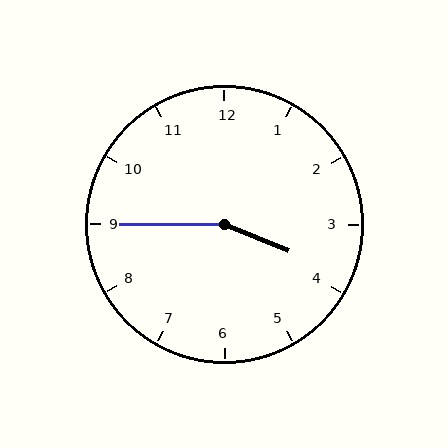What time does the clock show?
3:45.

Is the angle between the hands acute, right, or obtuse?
It is obtuse.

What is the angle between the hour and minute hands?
Approximately 158 degrees.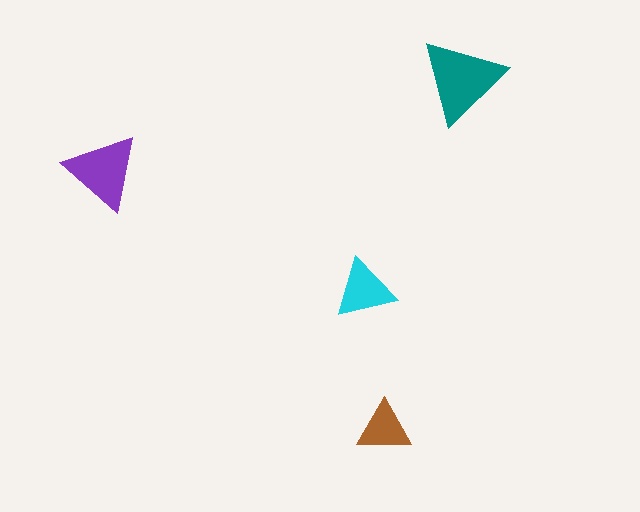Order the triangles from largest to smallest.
the teal one, the purple one, the cyan one, the brown one.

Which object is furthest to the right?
The teal triangle is rightmost.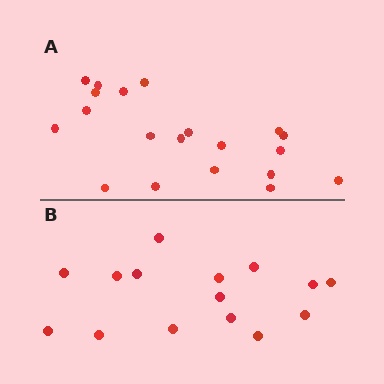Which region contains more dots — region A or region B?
Region A (the top region) has more dots.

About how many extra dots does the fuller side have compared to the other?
Region A has about 5 more dots than region B.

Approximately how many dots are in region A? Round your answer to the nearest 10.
About 20 dots.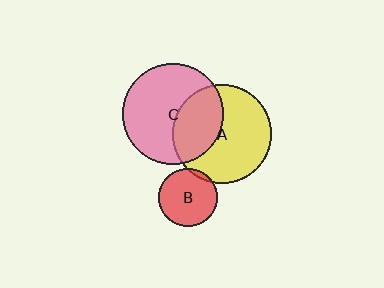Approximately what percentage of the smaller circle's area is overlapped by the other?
Approximately 5%.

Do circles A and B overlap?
Yes.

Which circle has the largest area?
Circle C (pink).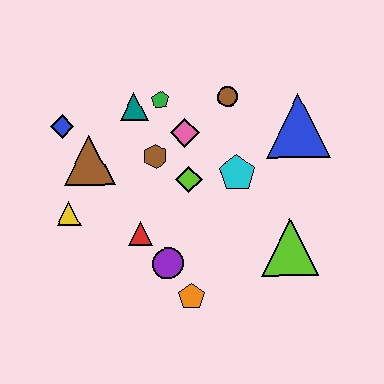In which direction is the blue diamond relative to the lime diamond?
The blue diamond is to the left of the lime diamond.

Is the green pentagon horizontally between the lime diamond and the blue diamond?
Yes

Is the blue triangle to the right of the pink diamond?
Yes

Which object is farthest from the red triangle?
The blue triangle is farthest from the red triangle.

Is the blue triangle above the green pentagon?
No